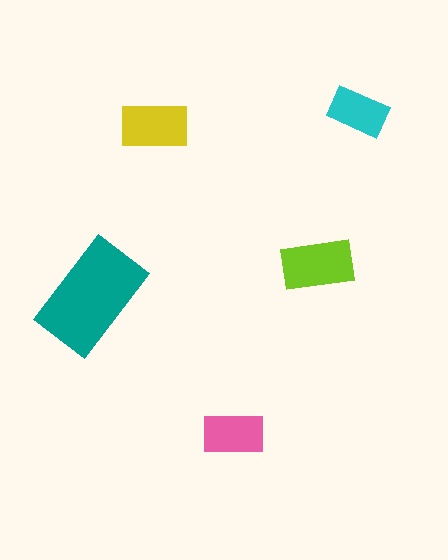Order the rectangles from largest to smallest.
the teal one, the lime one, the yellow one, the pink one, the cyan one.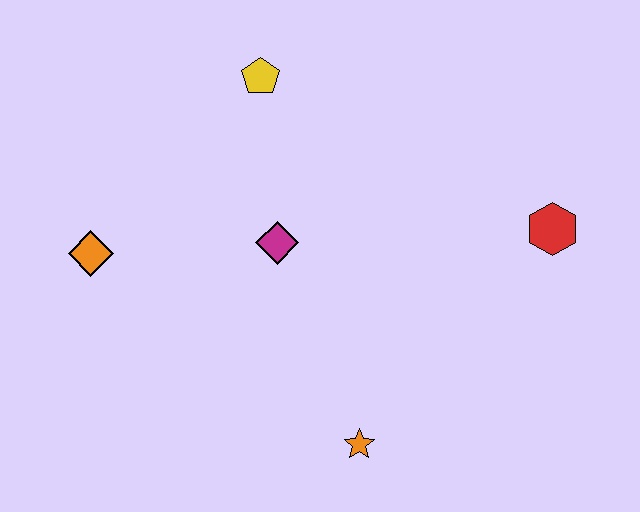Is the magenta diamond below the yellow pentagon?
Yes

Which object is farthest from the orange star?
The yellow pentagon is farthest from the orange star.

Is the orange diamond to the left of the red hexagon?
Yes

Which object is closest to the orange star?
The magenta diamond is closest to the orange star.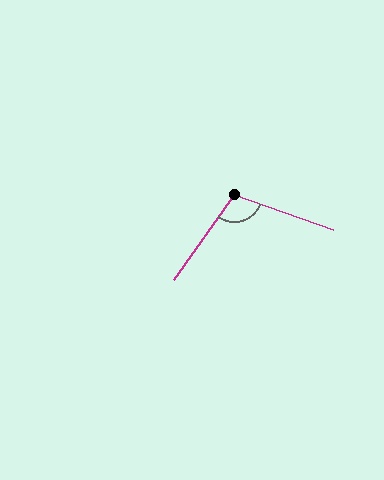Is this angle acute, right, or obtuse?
It is obtuse.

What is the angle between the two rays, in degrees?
Approximately 106 degrees.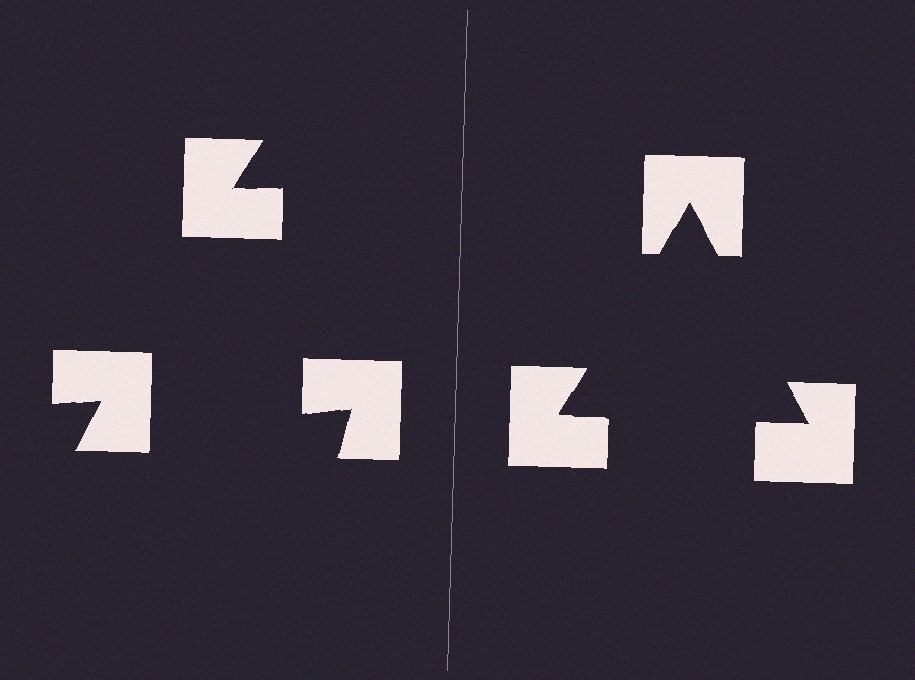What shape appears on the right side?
An illusory triangle.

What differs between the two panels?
The notched squares are positioned identically on both sides; only the wedge orientations differ. On the right they align to a triangle; on the left they are misaligned.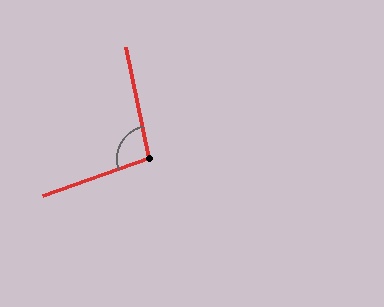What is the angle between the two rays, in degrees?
Approximately 97 degrees.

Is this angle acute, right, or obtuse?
It is obtuse.